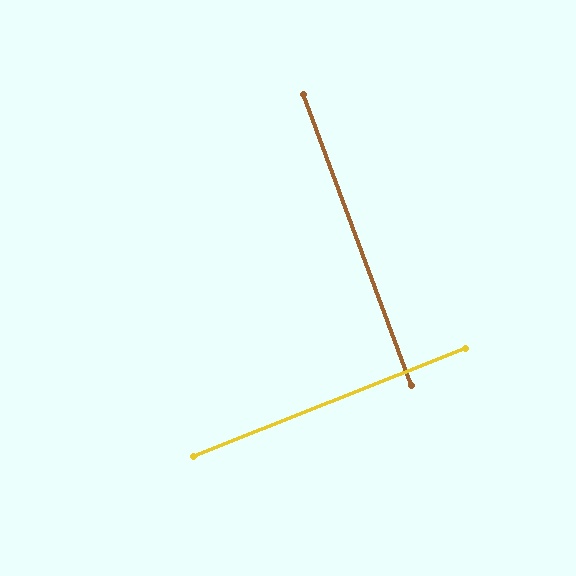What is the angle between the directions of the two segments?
Approximately 89 degrees.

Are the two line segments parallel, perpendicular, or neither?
Perpendicular — they meet at approximately 89°.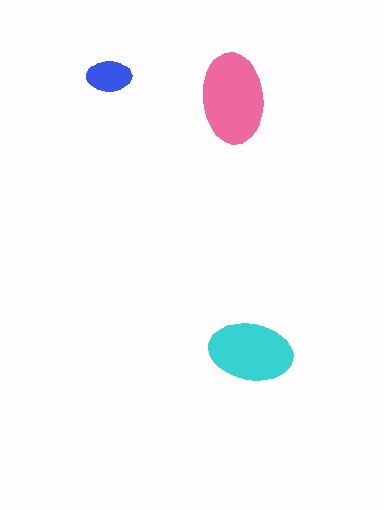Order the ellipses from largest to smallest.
the pink one, the cyan one, the blue one.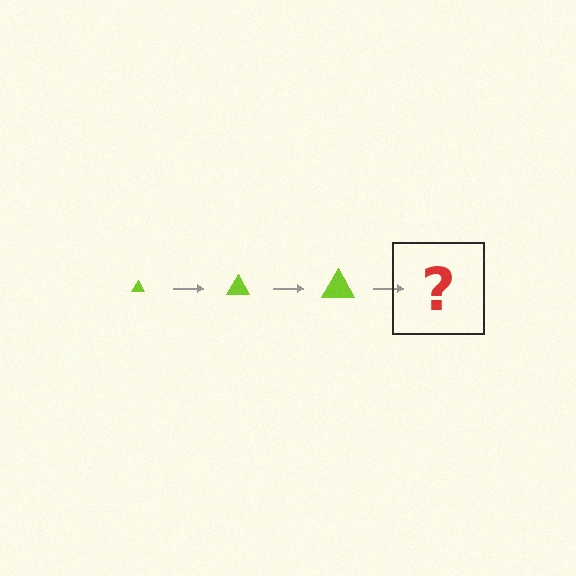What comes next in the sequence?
The next element should be a lime triangle, larger than the previous one.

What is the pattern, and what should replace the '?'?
The pattern is that the triangle gets progressively larger each step. The '?' should be a lime triangle, larger than the previous one.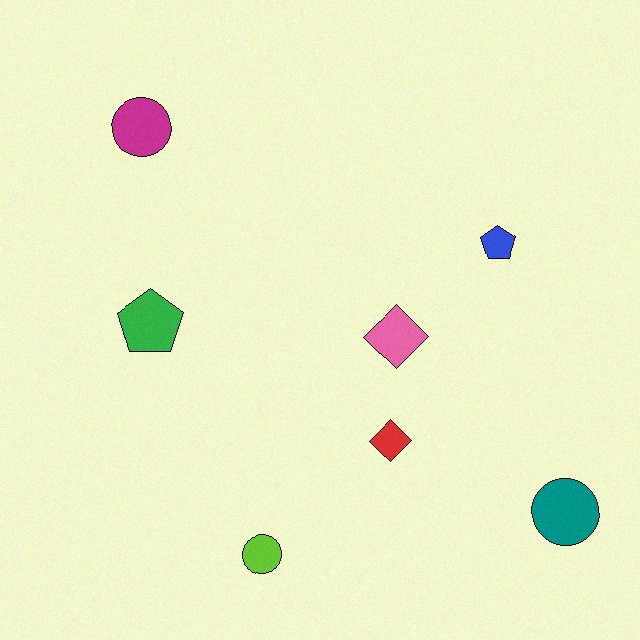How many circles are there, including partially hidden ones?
There are 3 circles.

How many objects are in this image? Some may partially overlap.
There are 7 objects.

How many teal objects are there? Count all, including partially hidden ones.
There is 1 teal object.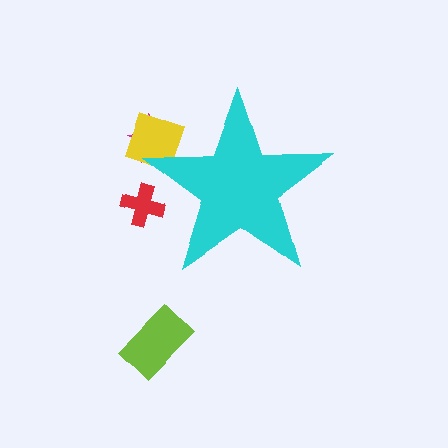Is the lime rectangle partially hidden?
No, the lime rectangle is fully visible.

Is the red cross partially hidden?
Yes, the red cross is partially hidden behind the cyan star.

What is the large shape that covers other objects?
A cyan star.